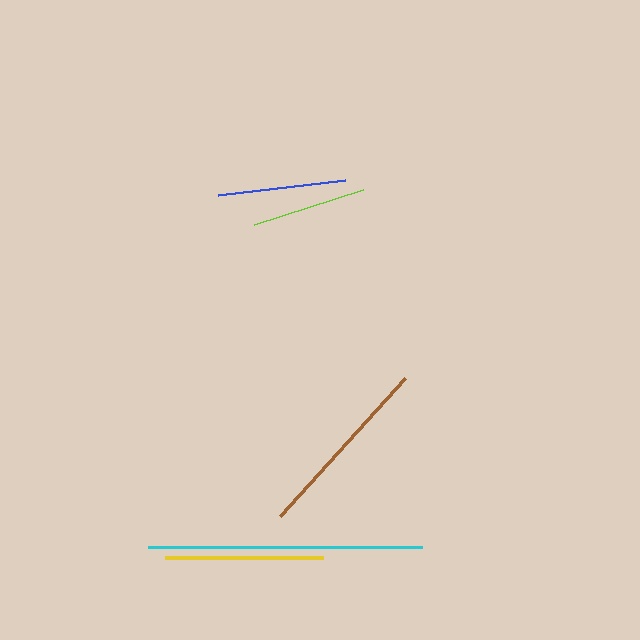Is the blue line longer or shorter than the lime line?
The blue line is longer than the lime line.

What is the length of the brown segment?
The brown segment is approximately 186 pixels long.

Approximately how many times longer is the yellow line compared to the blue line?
The yellow line is approximately 1.2 times the length of the blue line.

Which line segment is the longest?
The cyan line is the longest at approximately 274 pixels.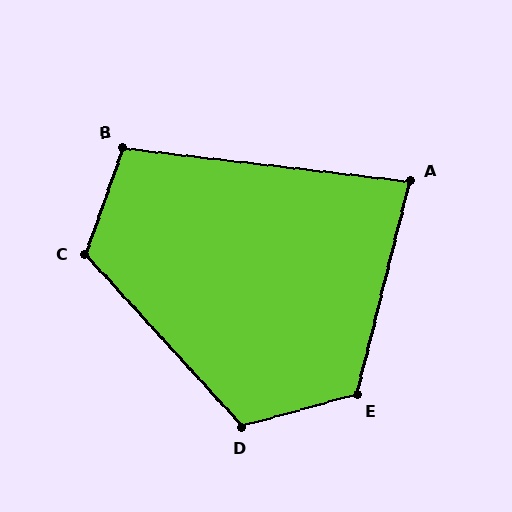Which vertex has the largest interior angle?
E, at approximately 120 degrees.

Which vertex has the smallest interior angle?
A, at approximately 83 degrees.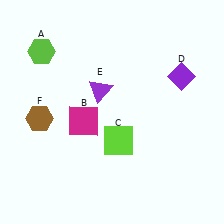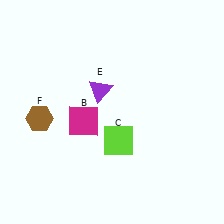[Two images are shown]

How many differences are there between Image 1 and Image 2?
There are 2 differences between the two images.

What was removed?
The lime hexagon (A), the purple diamond (D) were removed in Image 2.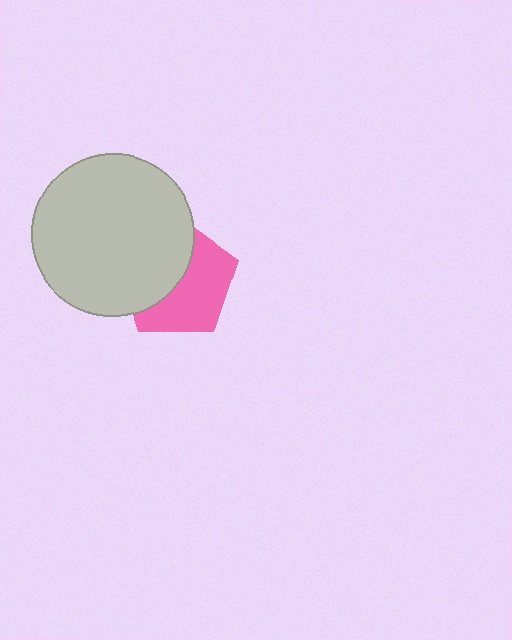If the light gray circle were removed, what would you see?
You would see the complete pink pentagon.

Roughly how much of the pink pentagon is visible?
About half of it is visible (roughly 53%).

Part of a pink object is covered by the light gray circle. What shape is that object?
It is a pentagon.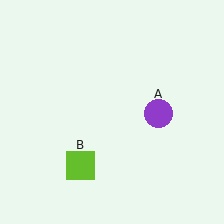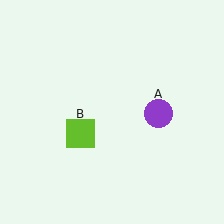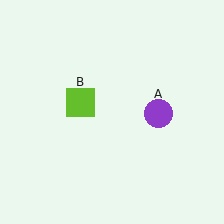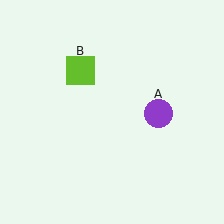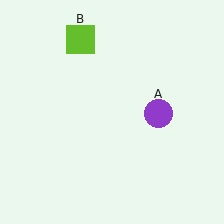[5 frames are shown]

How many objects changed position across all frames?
1 object changed position: lime square (object B).